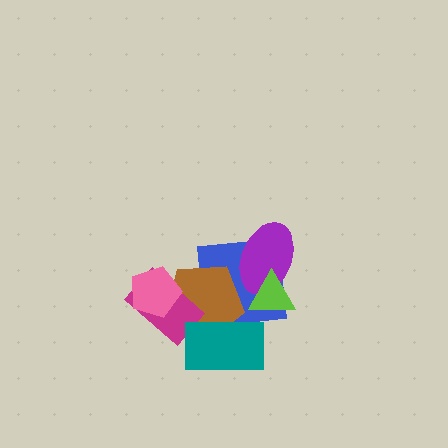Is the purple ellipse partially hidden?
Yes, it is partially covered by another shape.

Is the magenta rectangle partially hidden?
Yes, it is partially covered by another shape.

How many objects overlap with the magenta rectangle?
2 objects overlap with the magenta rectangle.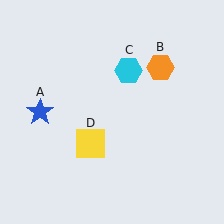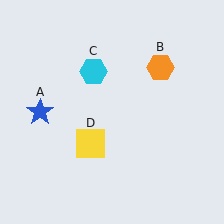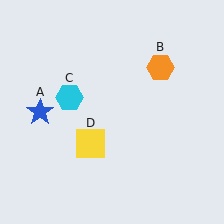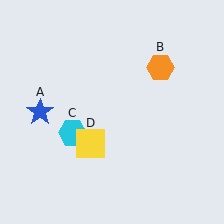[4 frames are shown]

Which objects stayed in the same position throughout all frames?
Blue star (object A) and orange hexagon (object B) and yellow square (object D) remained stationary.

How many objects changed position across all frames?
1 object changed position: cyan hexagon (object C).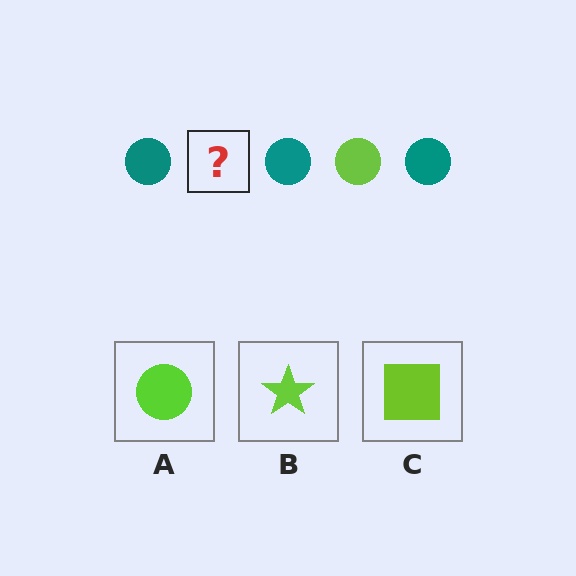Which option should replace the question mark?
Option A.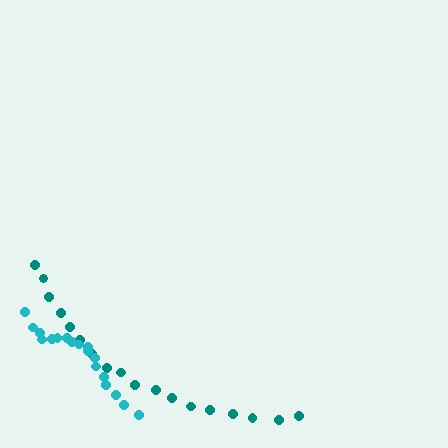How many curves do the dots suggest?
There are 2 distinct paths.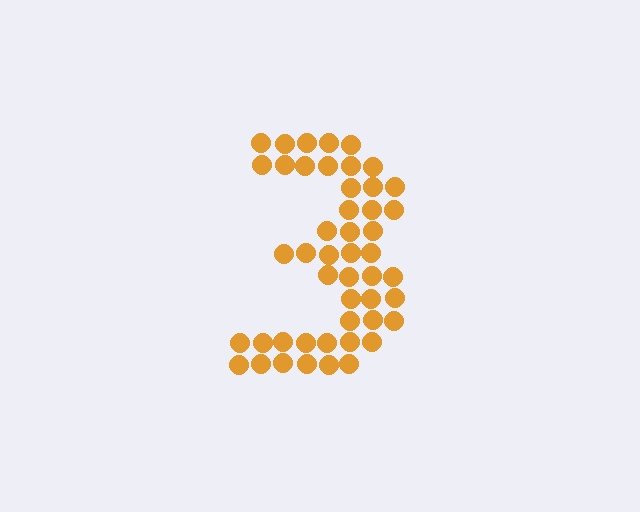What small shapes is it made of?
It is made of small circles.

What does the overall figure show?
The overall figure shows the digit 3.